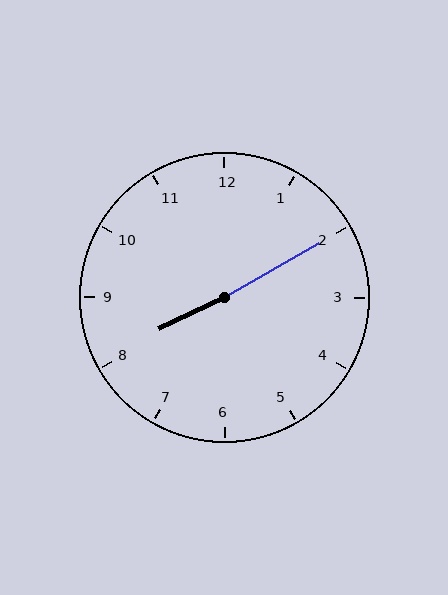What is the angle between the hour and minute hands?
Approximately 175 degrees.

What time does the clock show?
8:10.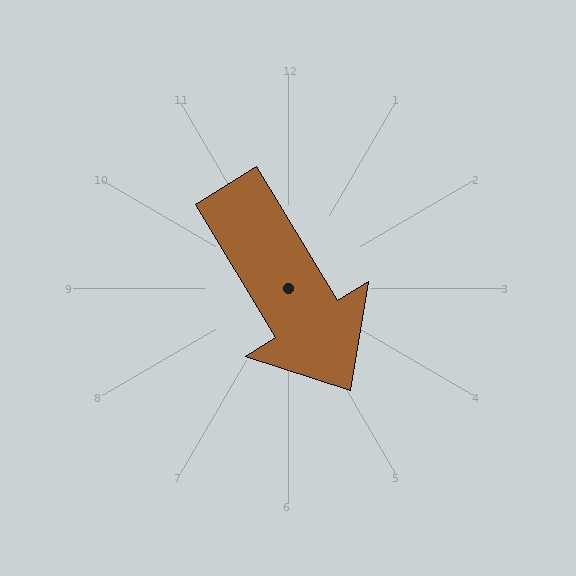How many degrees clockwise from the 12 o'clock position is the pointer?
Approximately 149 degrees.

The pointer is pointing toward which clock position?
Roughly 5 o'clock.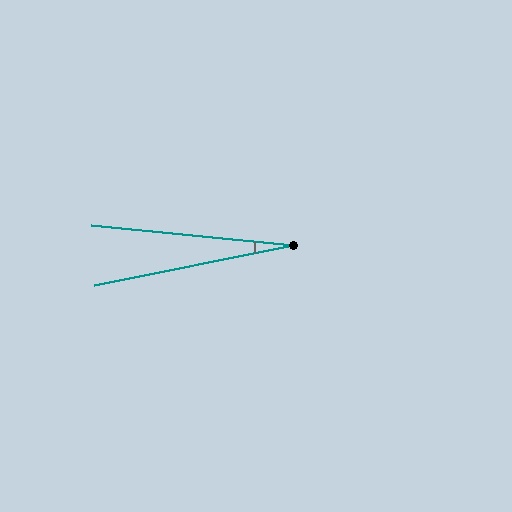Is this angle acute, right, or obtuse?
It is acute.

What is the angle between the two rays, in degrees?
Approximately 17 degrees.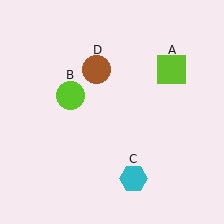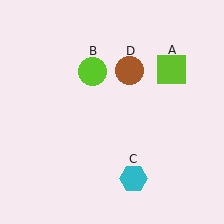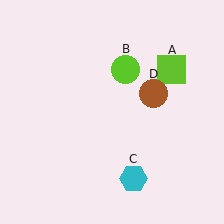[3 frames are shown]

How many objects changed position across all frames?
2 objects changed position: lime circle (object B), brown circle (object D).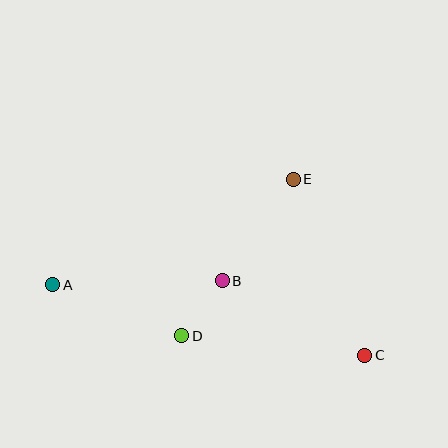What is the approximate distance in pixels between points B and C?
The distance between B and C is approximately 161 pixels.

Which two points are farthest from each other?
Points A and C are farthest from each other.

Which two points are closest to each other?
Points B and D are closest to each other.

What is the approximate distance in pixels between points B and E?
The distance between B and E is approximately 124 pixels.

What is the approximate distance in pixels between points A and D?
The distance between A and D is approximately 139 pixels.